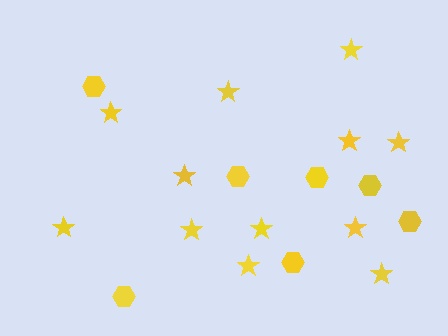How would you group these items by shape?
There are 2 groups: one group of hexagons (7) and one group of stars (12).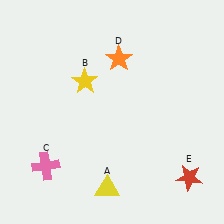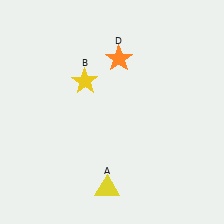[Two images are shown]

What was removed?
The pink cross (C), the red star (E) were removed in Image 2.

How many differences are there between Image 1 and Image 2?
There are 2 differences between the two images.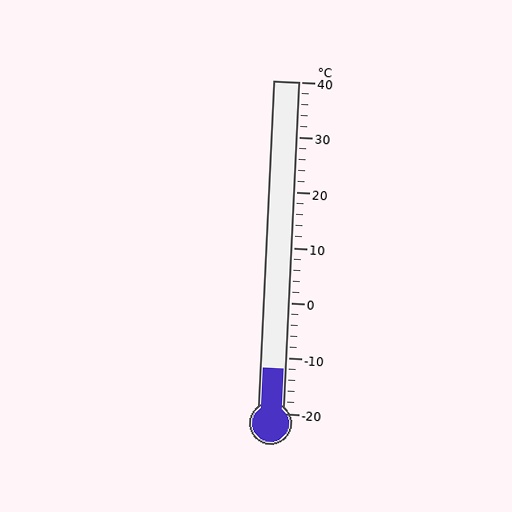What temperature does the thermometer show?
The thermometer shows approximately -12°C.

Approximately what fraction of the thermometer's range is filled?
The thermometer is filled to approximately 15% of its range.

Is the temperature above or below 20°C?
The temperature is below 20°C.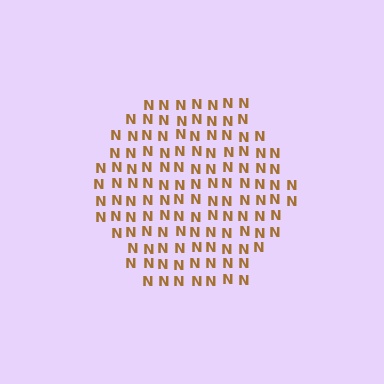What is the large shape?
The large shape is a hexagon.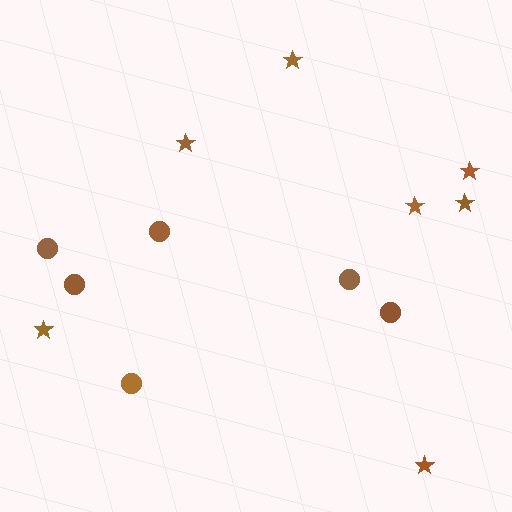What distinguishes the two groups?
There are 2 groups: one group of circles (6) and one group of stars (7).